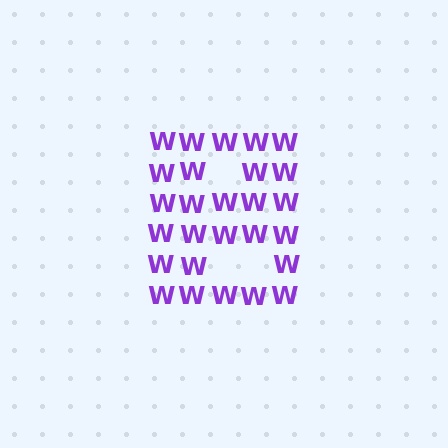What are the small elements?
The small elements are letter W's.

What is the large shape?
The large shape is the letter B.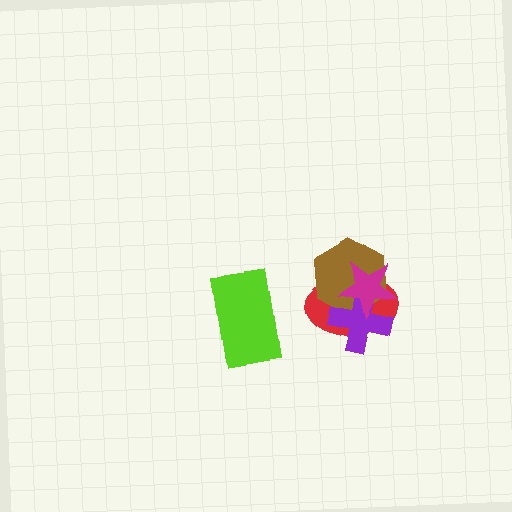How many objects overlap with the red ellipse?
3 objects overlap with the red ellipse.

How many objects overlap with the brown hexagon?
3 objects overlap with the brown hexagon.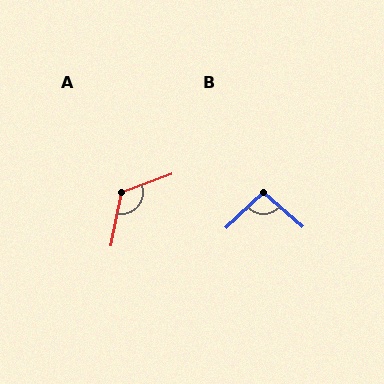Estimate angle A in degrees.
Approximately 121 degrees.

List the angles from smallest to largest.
B (95°), A (121°).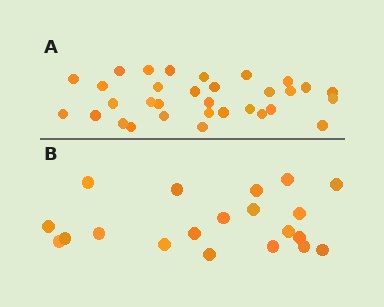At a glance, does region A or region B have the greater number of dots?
Region A (the top region) has more dots.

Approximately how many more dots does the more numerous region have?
Region A has roughly 12 or so more dots than region B.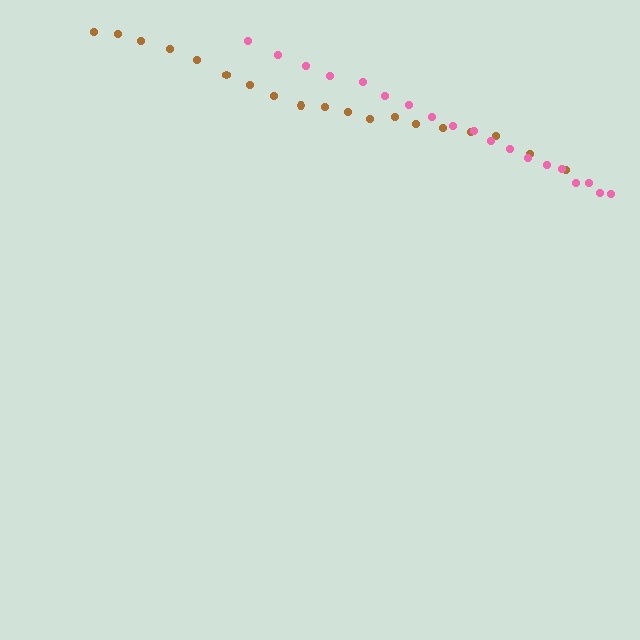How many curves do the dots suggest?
There are 2 distinct paths.